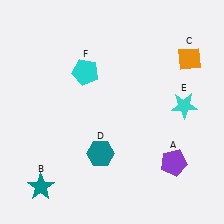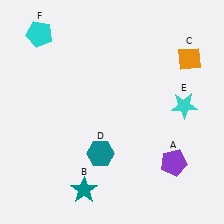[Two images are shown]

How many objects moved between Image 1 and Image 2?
2 objects moved between the two images.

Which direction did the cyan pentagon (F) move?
The cyan pentagon (F) moved left.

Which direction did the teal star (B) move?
The teal star (B) moved right.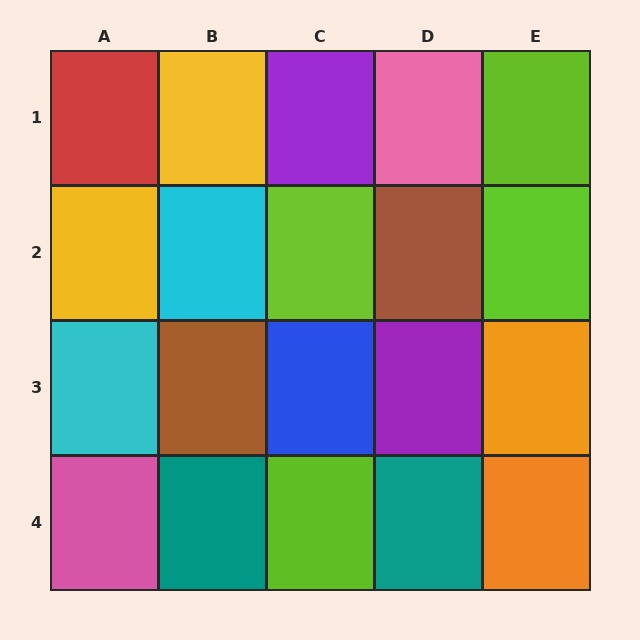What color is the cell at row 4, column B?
Teal.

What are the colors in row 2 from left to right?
Yellow, cyan, lime, brown, lime.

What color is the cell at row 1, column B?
Yellow.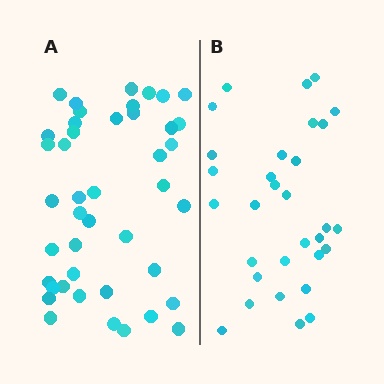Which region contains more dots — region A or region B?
Region A (the left region) has more dots.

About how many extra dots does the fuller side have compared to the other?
Region A has roughly 12 or so more dots than region B.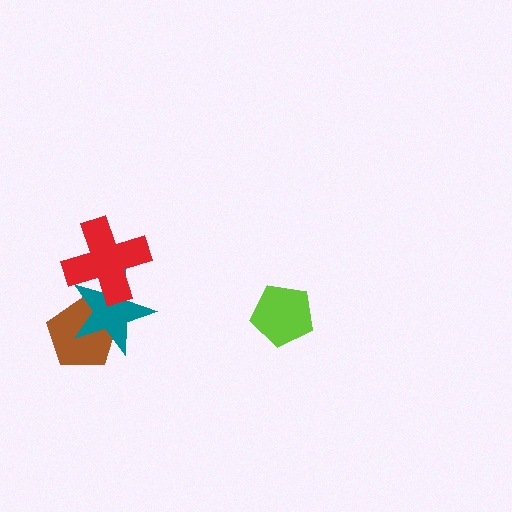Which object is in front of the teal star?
The red cross is in front of the teal star.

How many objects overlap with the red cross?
1 object overlaps with the red cross.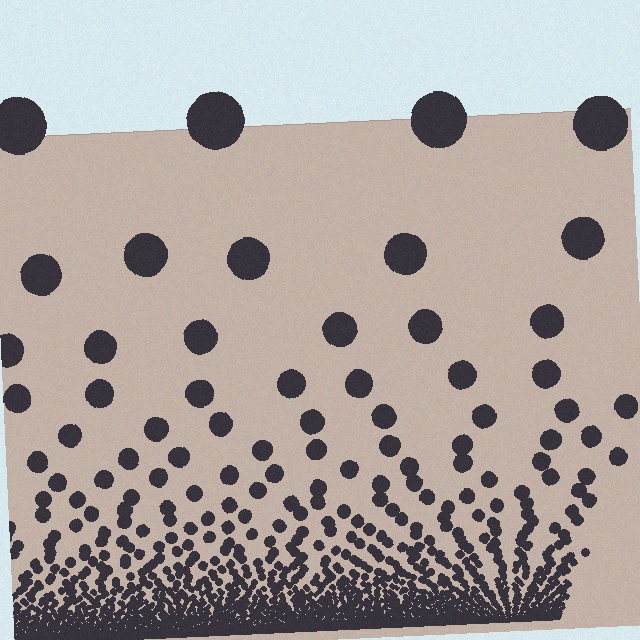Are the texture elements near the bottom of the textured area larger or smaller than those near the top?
Smaller. The gradient is inverted — elements near the bottom are smaller and denser.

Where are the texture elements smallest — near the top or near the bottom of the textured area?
Near the bottom.